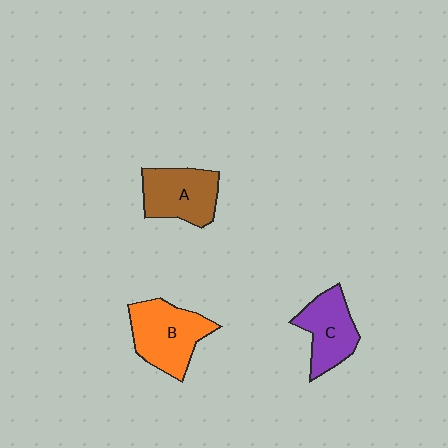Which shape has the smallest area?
Shape C (purple).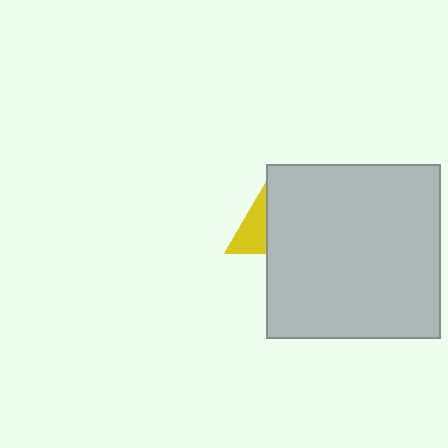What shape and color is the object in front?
The object in front is a light gray square.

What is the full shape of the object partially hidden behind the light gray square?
The partially hidden object is a yellow triangle.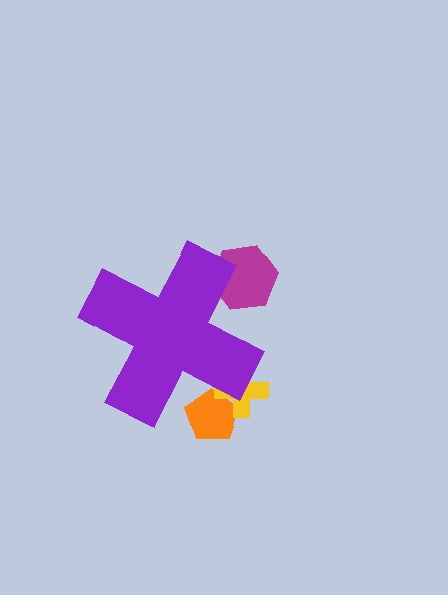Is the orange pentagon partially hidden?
Yes, the orange pentagon is partially hidden behind the purple cross.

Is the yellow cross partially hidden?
Yes, the yellow cross is partially hidden behind the purple cross.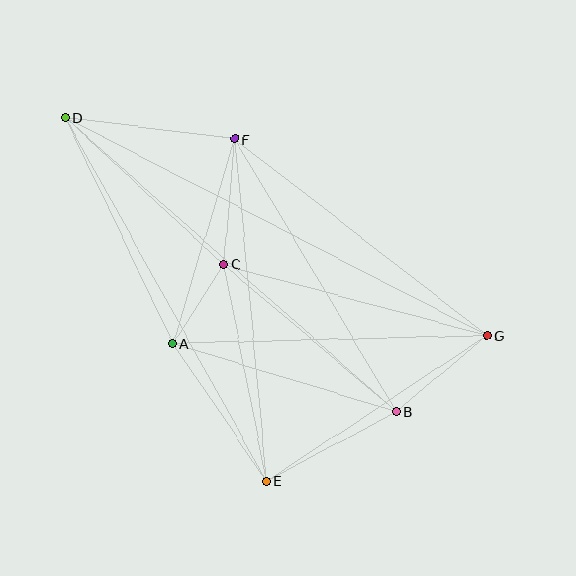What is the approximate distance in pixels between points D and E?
The distance between D and E is approximately 416 pixels.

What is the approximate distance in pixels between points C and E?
The distance between C and E is approximately 220 pixels.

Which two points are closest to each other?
Points A and C are closest to each other.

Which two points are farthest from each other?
Points D and G are farthest from each other.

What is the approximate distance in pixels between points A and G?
The distance between A and G is approximately 314 pixels.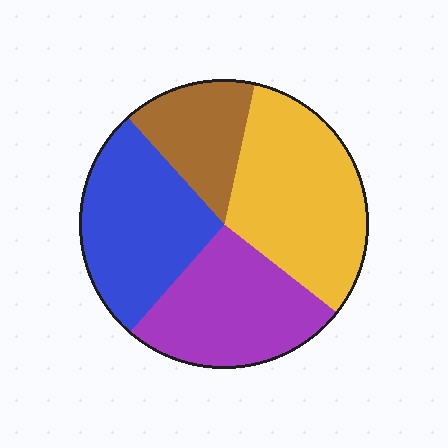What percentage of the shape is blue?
Blue covers roughly 25% of the shape.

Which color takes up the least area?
Brown, at roughly 15%.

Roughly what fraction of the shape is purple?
Purple takes up about one quarter (1/4) of the shape.